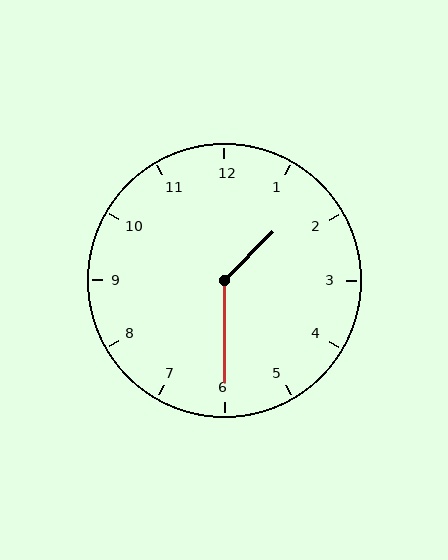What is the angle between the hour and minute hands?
Approximately 135 degrees.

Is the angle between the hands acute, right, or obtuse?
It is obtuse.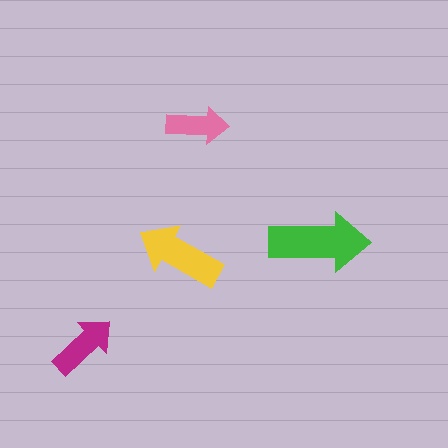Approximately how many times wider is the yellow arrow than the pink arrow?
About 1.5 times wider.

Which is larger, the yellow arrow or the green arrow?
The green one.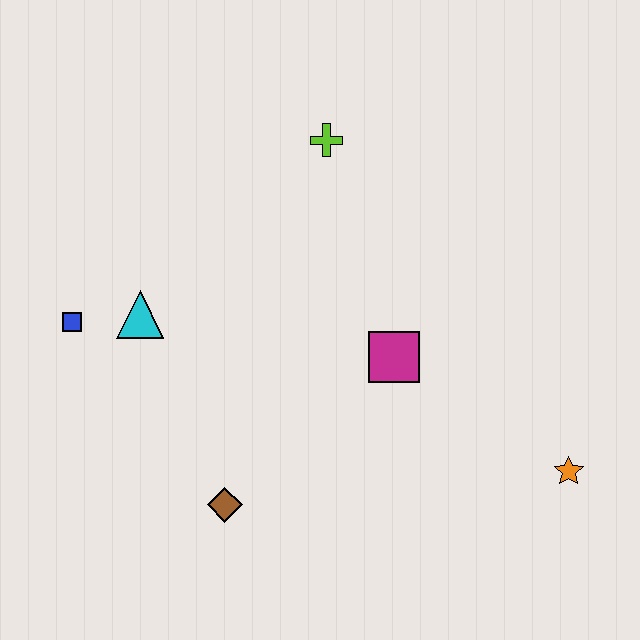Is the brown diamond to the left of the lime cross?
Yes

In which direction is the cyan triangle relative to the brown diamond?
The cyan triangle is above the brown diamond.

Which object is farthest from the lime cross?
The orange star is farthest from the lime cross.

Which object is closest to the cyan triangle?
The blue square is closest to the cyan triangle.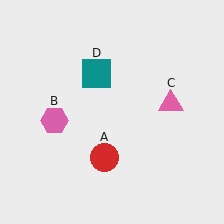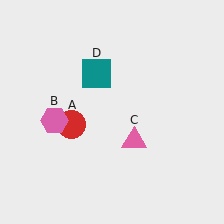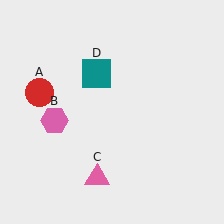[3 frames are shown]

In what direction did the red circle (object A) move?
The red circle (object A) moved up and to the left.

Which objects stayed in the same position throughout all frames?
Pink hexagon (object B) and teal square (object D) remained stationary.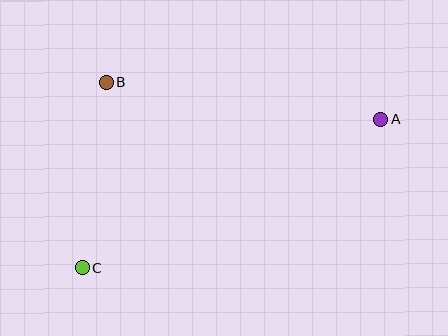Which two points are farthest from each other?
Points A and C are farthest from each other.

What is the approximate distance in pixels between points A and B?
The distance between A and B is approximately 277 pixels.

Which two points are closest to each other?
Points B and C are closest to each other.